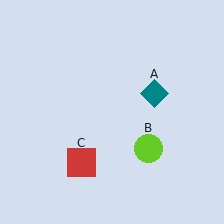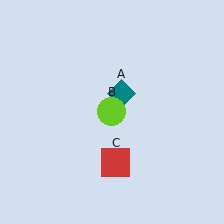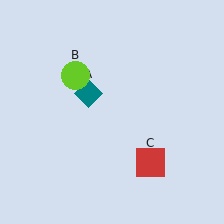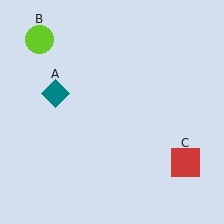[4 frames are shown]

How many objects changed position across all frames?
3 objects changed position: teal diamond (object A), lime circle (object B), red square (object C).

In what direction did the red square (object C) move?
The red square (object C) moved right.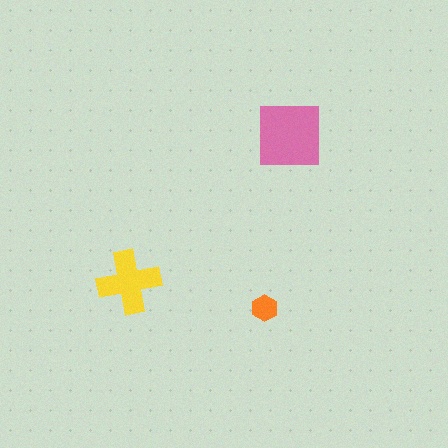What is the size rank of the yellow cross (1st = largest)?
2nd.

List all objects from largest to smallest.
The pink square, the yellow cross, the orange hexagon.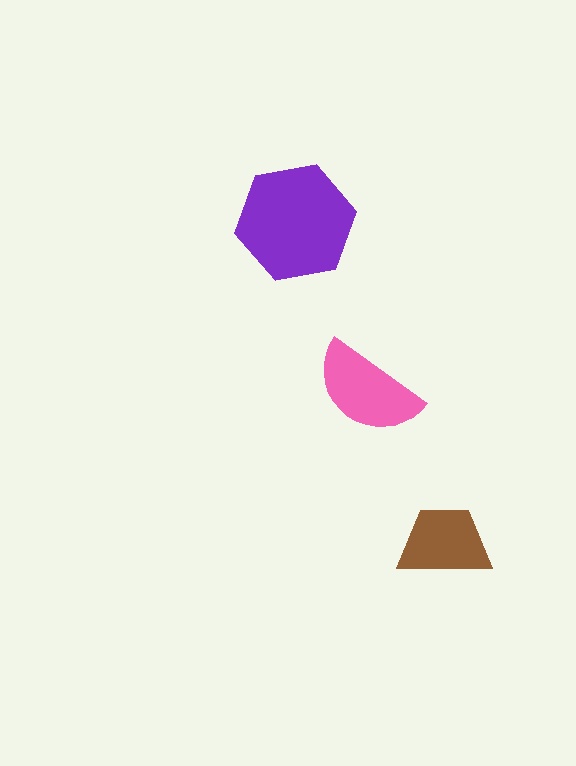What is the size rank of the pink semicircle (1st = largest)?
2nd.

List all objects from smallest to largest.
The brown trapezoid, the pink semicircle, the purple hexagon.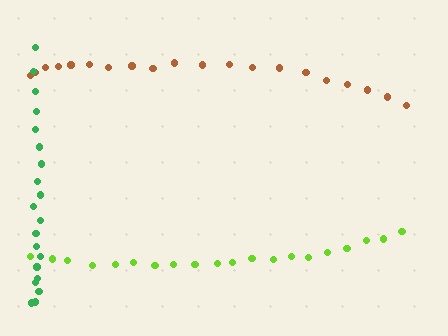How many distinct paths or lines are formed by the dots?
There are 3 distinct paths.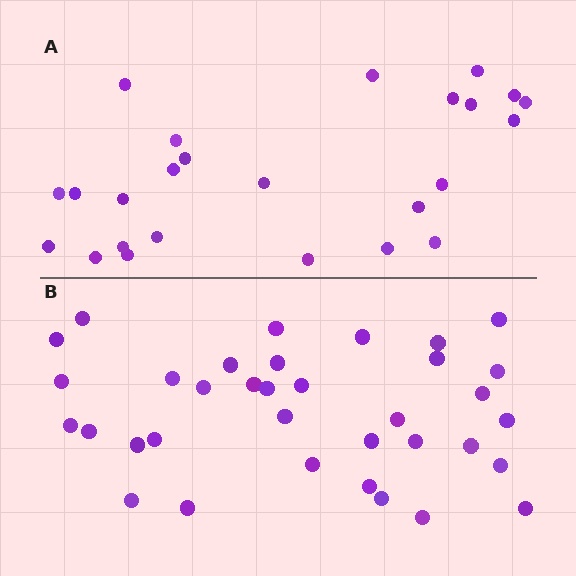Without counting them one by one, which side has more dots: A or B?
Region B (the bottom region) has more dots.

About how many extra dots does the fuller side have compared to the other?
Region B has roughly 10 or so more dots than region A.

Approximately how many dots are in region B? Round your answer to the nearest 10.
About 40 dots. (The exact count is 35, which rounds to 40.)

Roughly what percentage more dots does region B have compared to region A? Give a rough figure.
About 40% more.